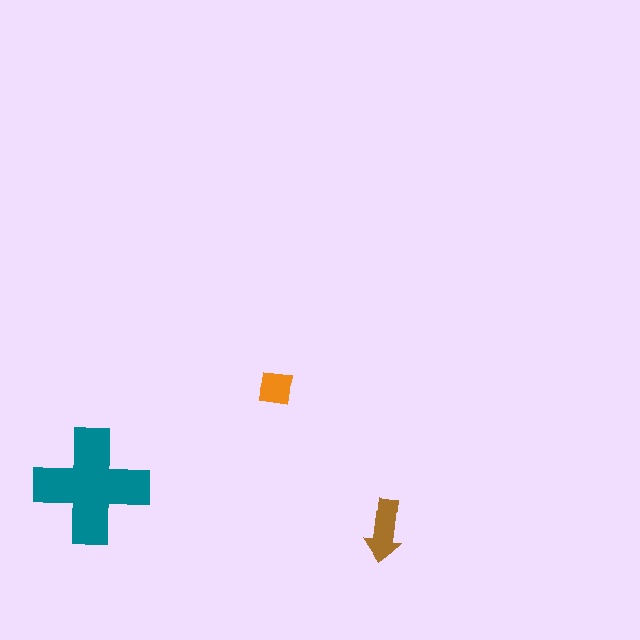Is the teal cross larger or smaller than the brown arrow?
Larger.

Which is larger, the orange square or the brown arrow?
The brown arrow.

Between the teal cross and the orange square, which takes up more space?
The teal cross.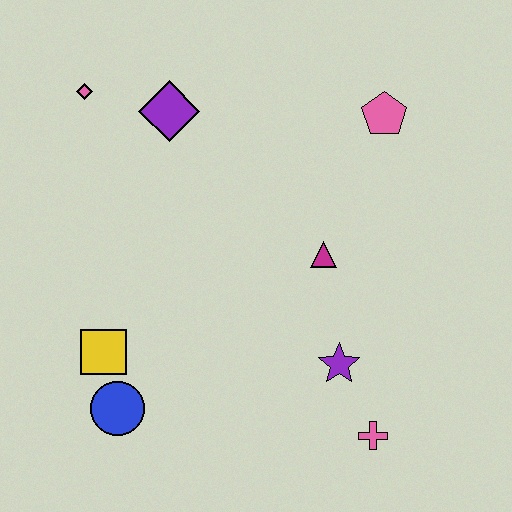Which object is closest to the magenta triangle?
The purple star is closest to the magenta triangle.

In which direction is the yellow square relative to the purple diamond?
The yellow square is below the purple diamond.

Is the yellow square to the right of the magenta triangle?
No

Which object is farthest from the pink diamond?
The pink cross is farthest from the pink diamond.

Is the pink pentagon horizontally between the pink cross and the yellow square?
No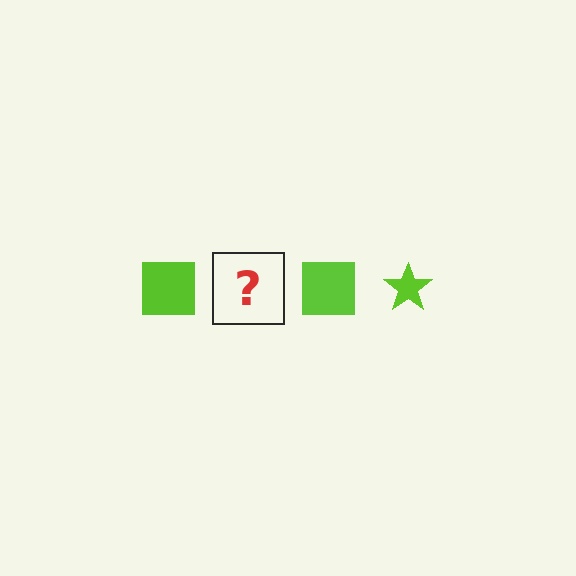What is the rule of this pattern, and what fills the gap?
The rule is that the pattern cycles through square, star shapes in lime. The gap should be filled with a lime star.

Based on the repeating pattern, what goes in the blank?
The blank should be a lime star.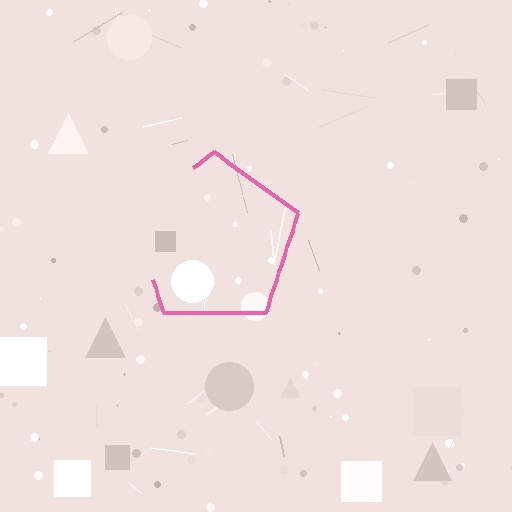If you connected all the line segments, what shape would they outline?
They would outline a pentagon.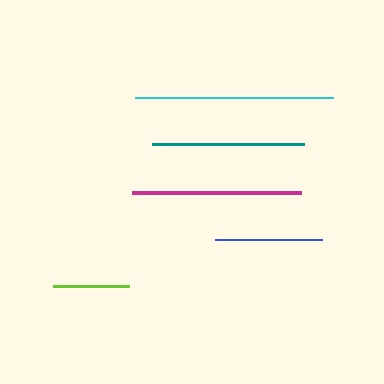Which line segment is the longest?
The cyan line is the longest at approximately 199 pixels.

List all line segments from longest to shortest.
From longest to shortest: cyan, magenta, teal, blue, lime.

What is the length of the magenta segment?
The magenta segment is approximately 169 pixels long.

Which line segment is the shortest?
The lime line is the shortest at approximately 77 pixels.